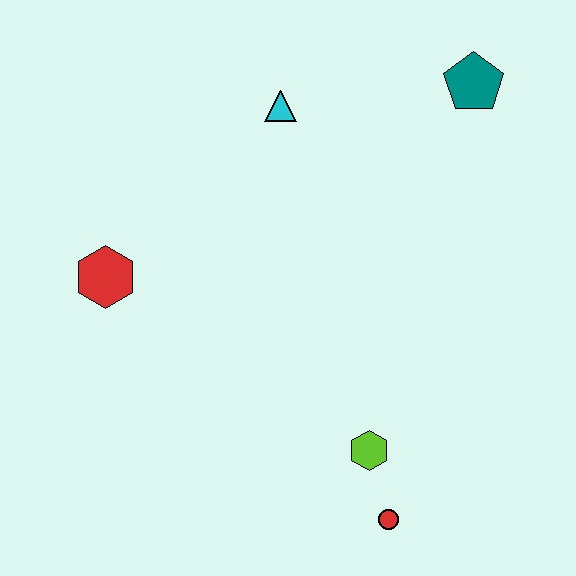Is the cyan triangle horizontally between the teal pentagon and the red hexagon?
Yes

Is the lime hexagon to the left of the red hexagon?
No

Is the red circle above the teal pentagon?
No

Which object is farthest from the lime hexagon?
The teal pentagon is farthest from the lime hexagon.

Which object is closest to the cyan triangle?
The teal pentagon is closest to the cyan triangle.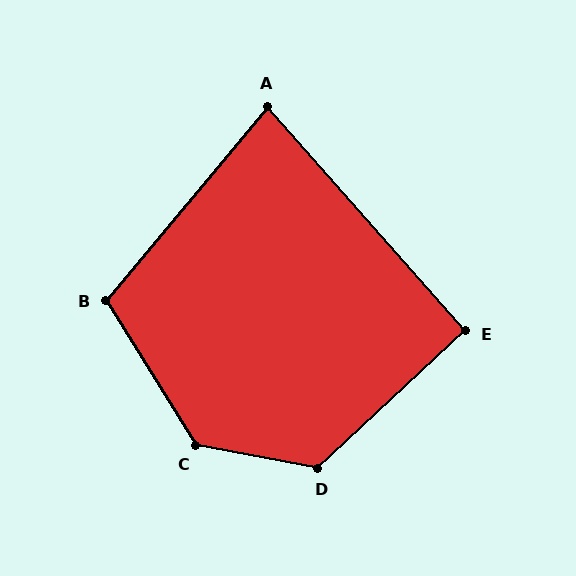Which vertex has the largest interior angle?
C, at approximately 132 degrees.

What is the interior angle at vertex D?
Approximately 126 degrees (obtuse).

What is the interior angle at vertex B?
Approximately 108 degrees (obtuse).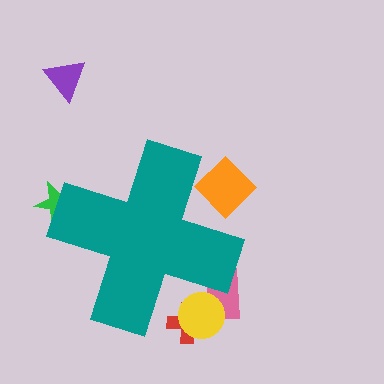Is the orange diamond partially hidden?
Yes, the orange diamond is partially hidden behind the teal cross.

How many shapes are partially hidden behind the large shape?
5 shapes are partially hidden.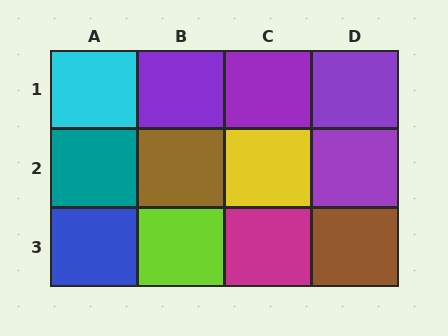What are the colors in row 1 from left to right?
Cyan, purple, purple, purple.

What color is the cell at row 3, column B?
Lime.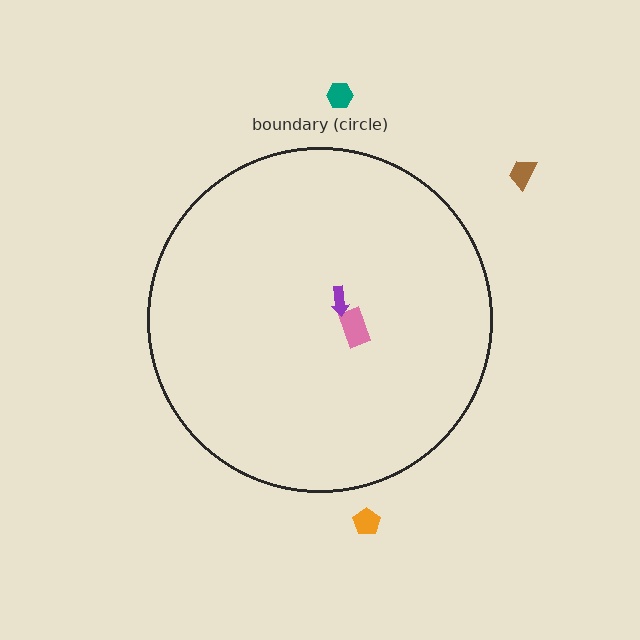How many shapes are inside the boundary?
2 inside, 3 outside.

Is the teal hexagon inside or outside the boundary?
Outside.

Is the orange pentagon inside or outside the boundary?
Outside.